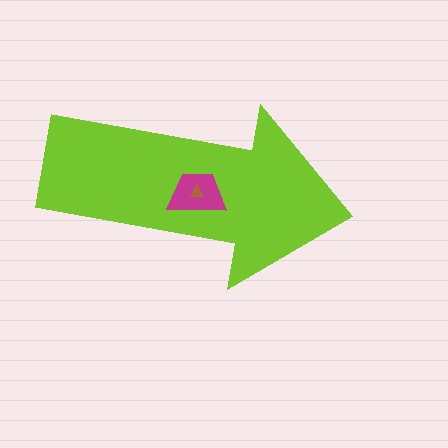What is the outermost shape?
The lime arrow.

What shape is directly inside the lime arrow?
The magenta trapezoid.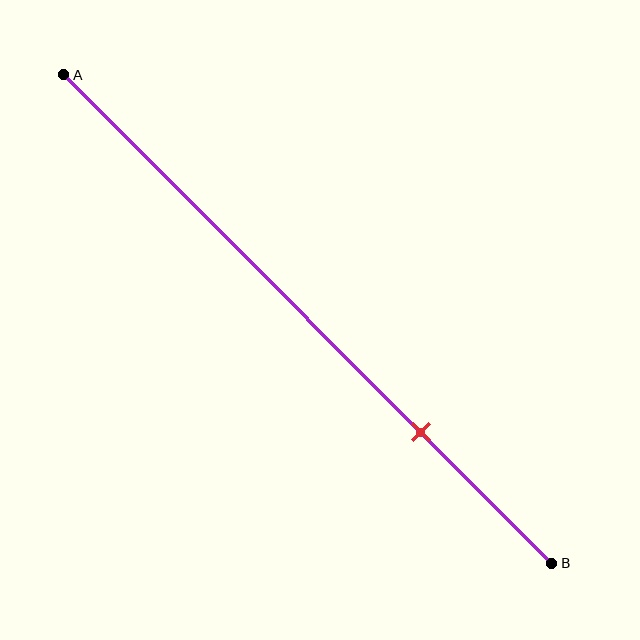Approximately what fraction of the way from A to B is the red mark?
The red mark is approximately 75% of the way from A to B.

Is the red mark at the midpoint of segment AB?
No, the mark is at about 75% from A, not at the 50% midpoint.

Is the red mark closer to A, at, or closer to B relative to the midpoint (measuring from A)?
The red mark is closer to point B than the midpoint of segment AB.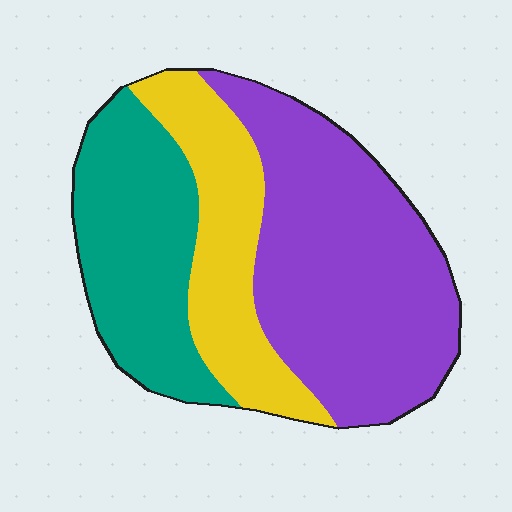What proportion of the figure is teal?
Teal takes up about one quarter (1/4) of the figure.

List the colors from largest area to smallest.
From largest to smallest: purple, teal, yellow.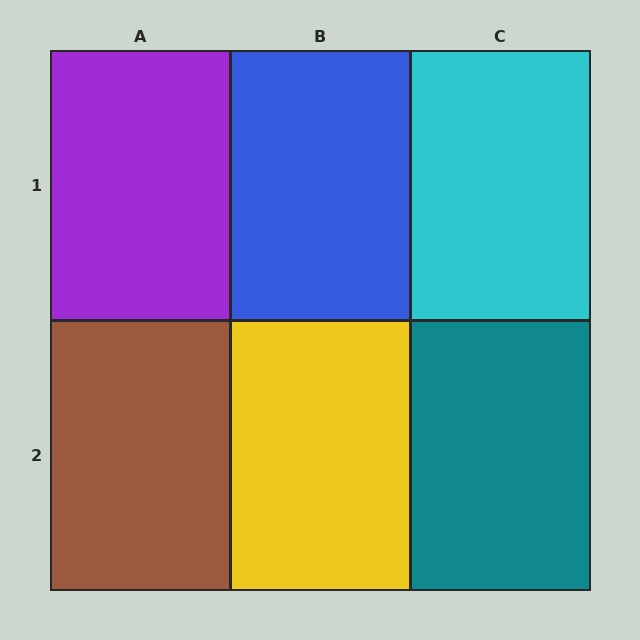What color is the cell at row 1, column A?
Purple.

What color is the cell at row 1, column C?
Cyan.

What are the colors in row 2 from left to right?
Brown, yellow, teal.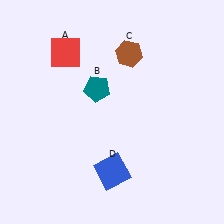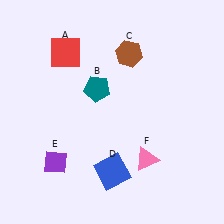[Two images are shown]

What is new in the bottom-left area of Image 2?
A purple diamond (E) was added in the bottom-left area of Image 2.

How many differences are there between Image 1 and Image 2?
There are 2 differences between the two images.